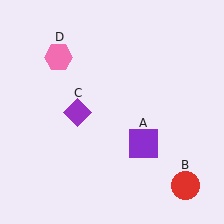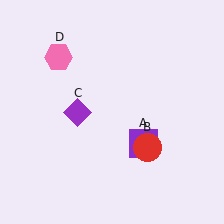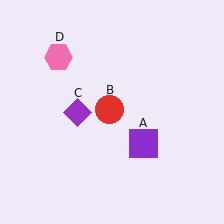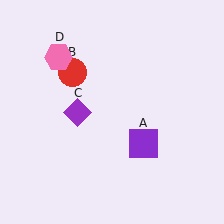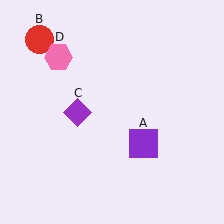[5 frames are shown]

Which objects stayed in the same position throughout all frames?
Purple square (object A) and purple diamond (object C) and pink hexagon (object D) remained stationary.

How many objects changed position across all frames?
1 object changed position: red circle (object B).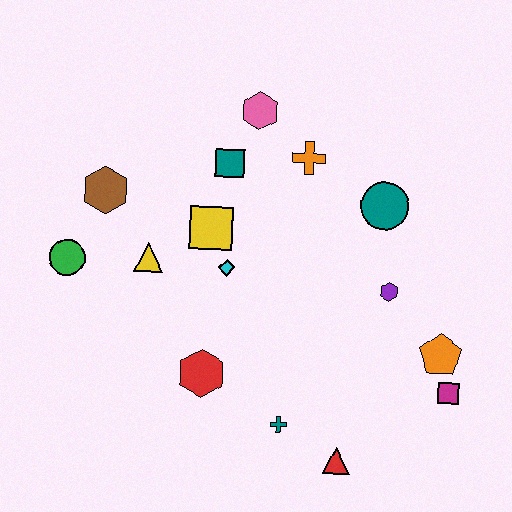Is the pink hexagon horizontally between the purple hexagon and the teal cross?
No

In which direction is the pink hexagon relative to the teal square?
The pink hexagon is above the teal square.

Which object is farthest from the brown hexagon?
The magenta square is farthest from the brown hexagon.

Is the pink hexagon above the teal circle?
Yes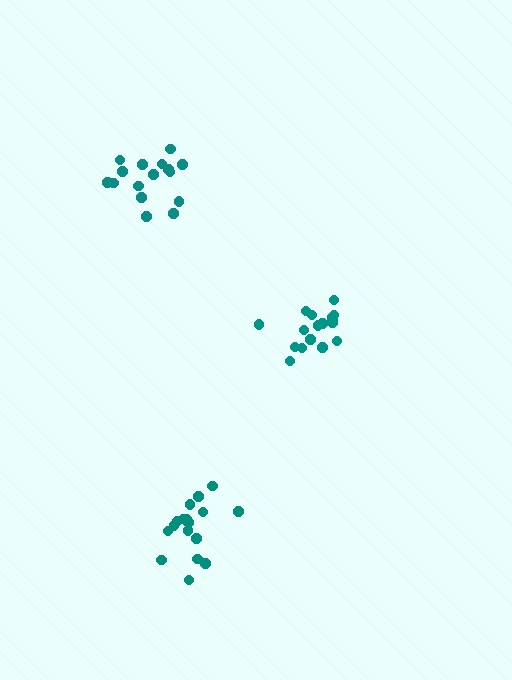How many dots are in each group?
Group 1: 16 dots, Group 2: 17 dots, Group 3: 16 dots (49 total).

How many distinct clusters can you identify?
There are 3 distinct clusters.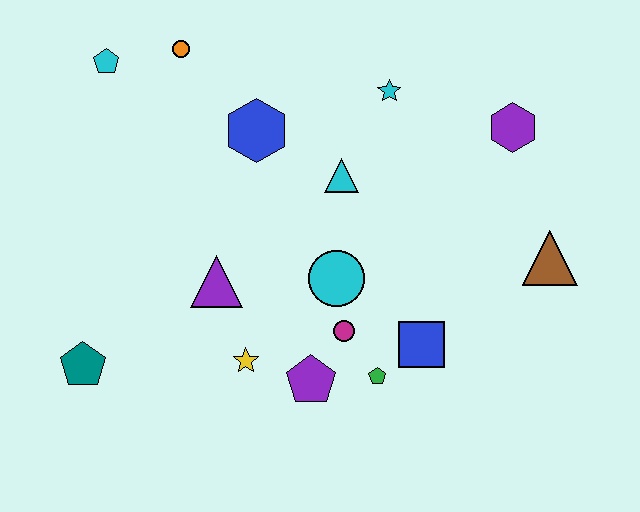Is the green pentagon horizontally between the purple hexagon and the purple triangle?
Yes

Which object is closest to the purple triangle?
The yellow star is closest to the purple triangle.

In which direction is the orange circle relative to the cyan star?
The orange circle is to the left of the cyan star.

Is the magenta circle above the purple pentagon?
Yes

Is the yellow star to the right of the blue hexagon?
No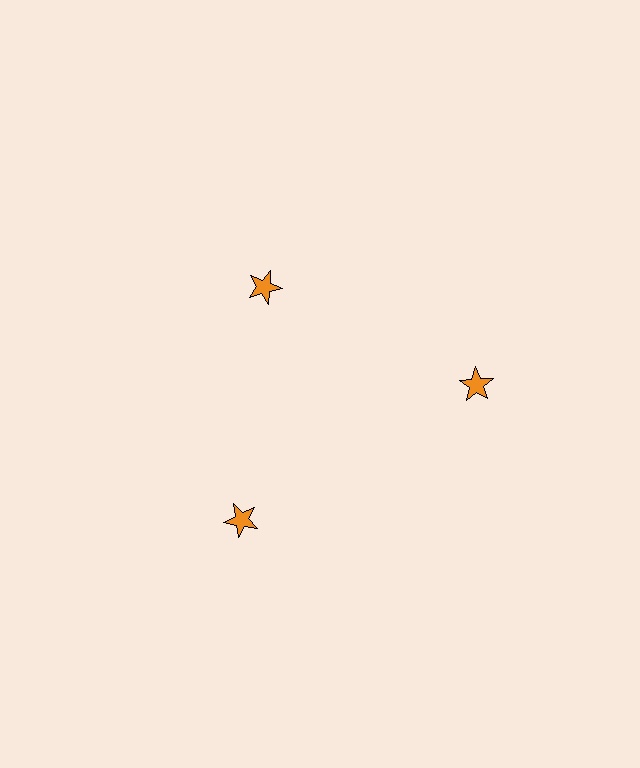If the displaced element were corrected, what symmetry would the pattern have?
It would have 3-fold rotational symmetry — the pattern would map onto itself every 120 degrees.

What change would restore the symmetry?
The symmetry would be restored by moving it outward, back onto the ring so that all 3 stars sit at equal angles and equal distance from the center.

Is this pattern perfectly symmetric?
No. The 3 orange stars are arranged in a ring, but one element near the 11 o'clock position is pulled inward toward the center, breaking the 3-fold rotational symmetry.